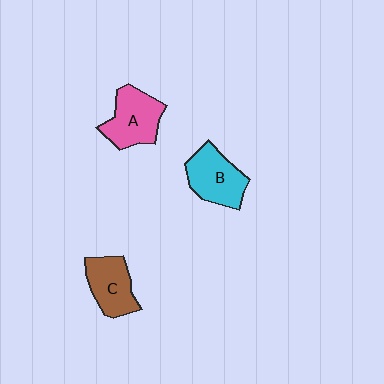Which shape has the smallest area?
Shape C (brown).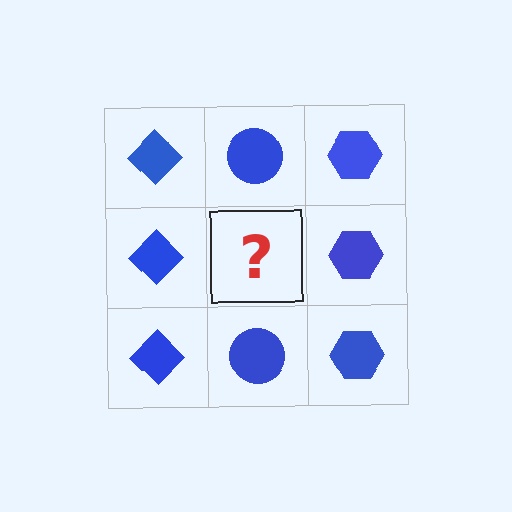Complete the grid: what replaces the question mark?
The question mark should be replaced with a blue circle.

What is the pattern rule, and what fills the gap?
The rule is that each column has a consistent shape. The gap should be filled with a blue circle.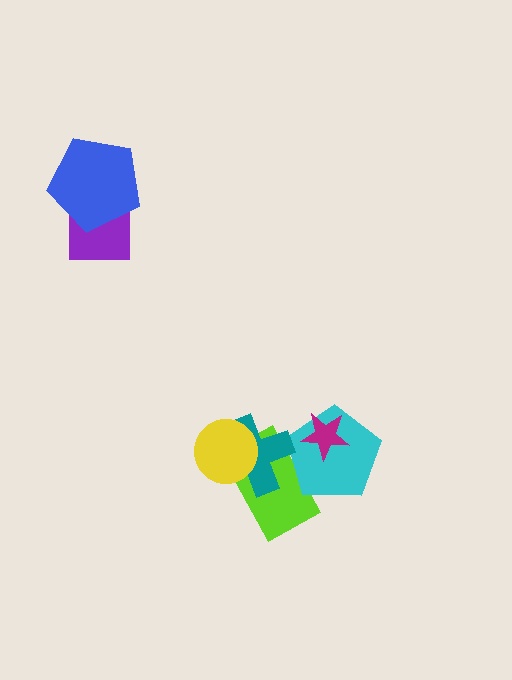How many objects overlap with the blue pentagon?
1 object overlaps with the blue pentagon.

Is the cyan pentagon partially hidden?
Yes, it is partially covered by another shape.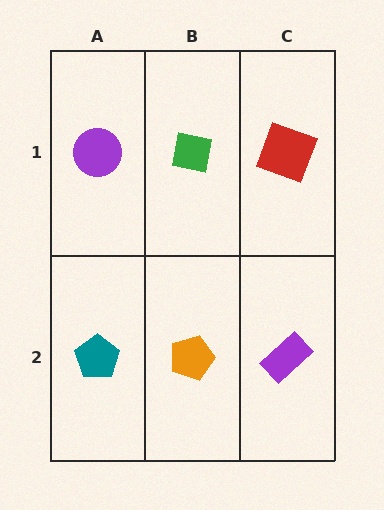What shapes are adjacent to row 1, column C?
A purple rectangle (row 2, column C), a green square (row 1, column B).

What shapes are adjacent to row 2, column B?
A green square (row 1, column B), a teal pentagon (row 2, column A), a purple rectangle (row 2, column C).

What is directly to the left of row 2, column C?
An orange pentagon.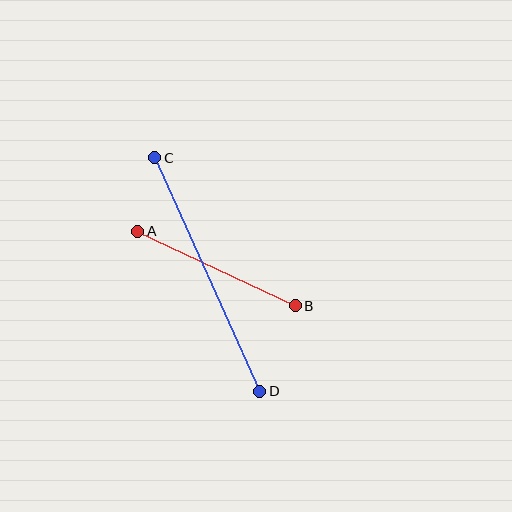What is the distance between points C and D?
The distance is approximately 256 pixels.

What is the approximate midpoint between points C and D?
The midpoint is at approximately (207, 274) pixels.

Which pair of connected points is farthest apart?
Points C and D are farthest apart.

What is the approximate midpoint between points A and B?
The midpoint is at approximately (217, 268) pixels.